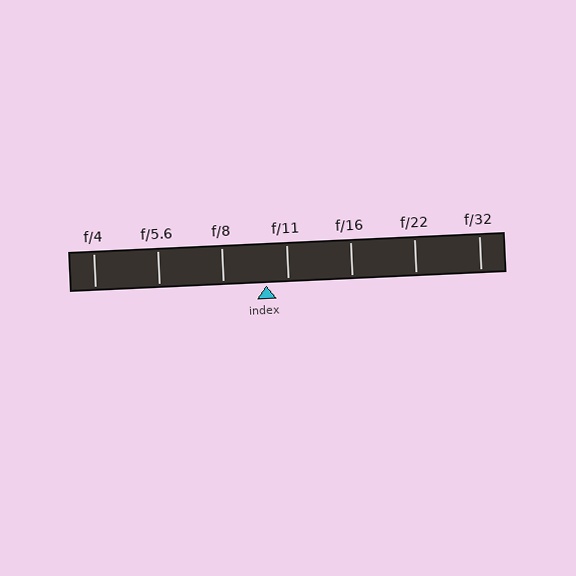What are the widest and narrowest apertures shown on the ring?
The widest aperture shown is f/4 and the narrowest is f/32.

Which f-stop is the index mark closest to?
The index mark is closest to f/11.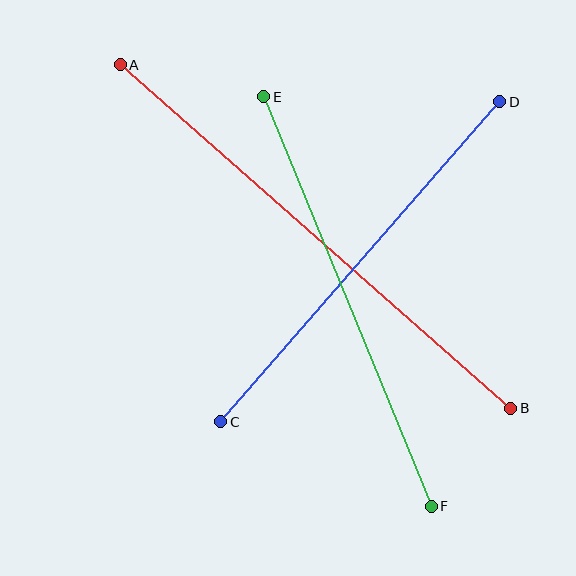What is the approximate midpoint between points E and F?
The midpoint is at approximately (347, 301) pixels.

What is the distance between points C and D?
The distance is approximately 425 pixels.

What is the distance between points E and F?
The distance is approximately 442 pixels.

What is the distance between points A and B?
The distance is approximately 520 pixels.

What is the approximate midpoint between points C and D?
The midpoint is at approximately (360, 262) pixels.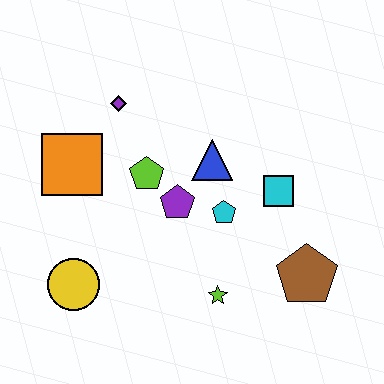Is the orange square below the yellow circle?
No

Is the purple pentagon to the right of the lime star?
No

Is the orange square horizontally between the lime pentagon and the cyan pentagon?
No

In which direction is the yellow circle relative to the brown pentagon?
The yellow circle is to the left of the brown pentagon.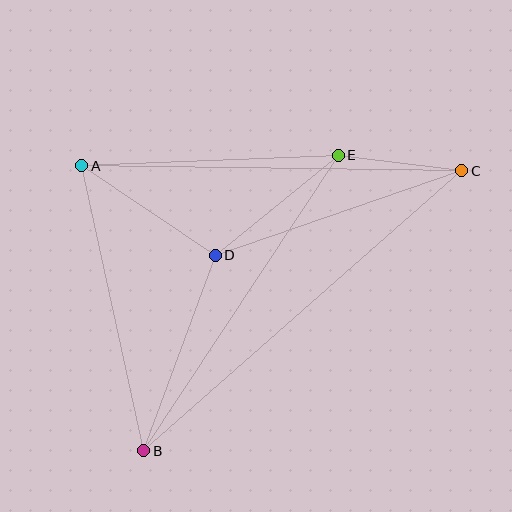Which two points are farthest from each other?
Points B and C are farthest from each other.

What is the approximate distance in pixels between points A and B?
The distance between A and B is approximately 292 pixels.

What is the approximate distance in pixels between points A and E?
The distance between A and E is approximately 257 pixels.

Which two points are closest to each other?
Points C and E are closest to each other.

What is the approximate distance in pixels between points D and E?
The distance between D and E is approximately 159 pixels.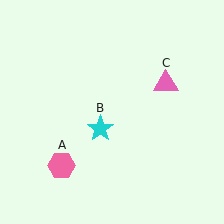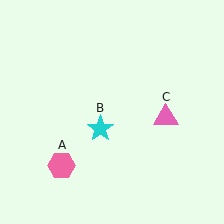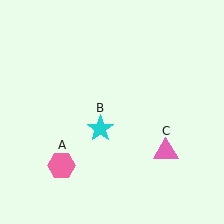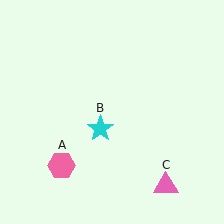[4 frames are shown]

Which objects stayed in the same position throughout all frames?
Pink hexagon (object A) and cyan star (object B) remained stationary.